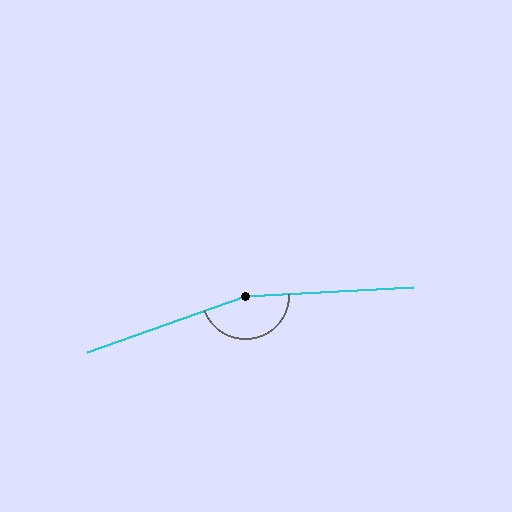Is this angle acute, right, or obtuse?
It is obtuse.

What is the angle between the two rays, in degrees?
Approximately 164 degrees.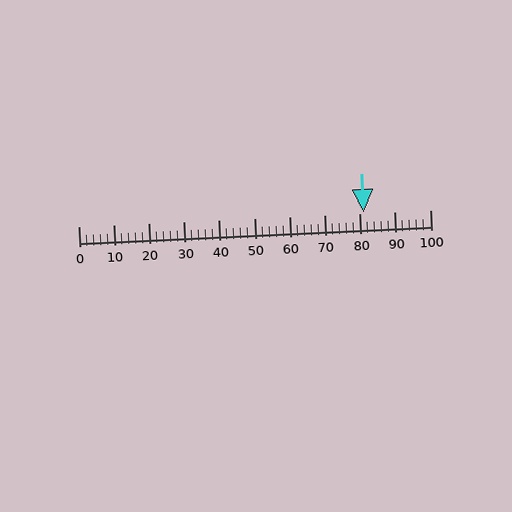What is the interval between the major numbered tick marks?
The major tick marks are spaced 10 units apart.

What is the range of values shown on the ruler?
The ruler shows values from 0 to 100.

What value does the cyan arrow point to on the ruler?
The cyan arrow points to approximately 81.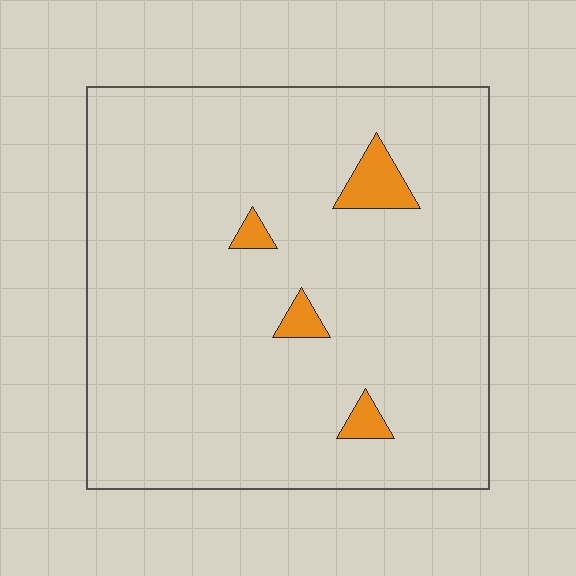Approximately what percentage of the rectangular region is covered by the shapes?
Approximately 5%.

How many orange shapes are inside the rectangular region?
4.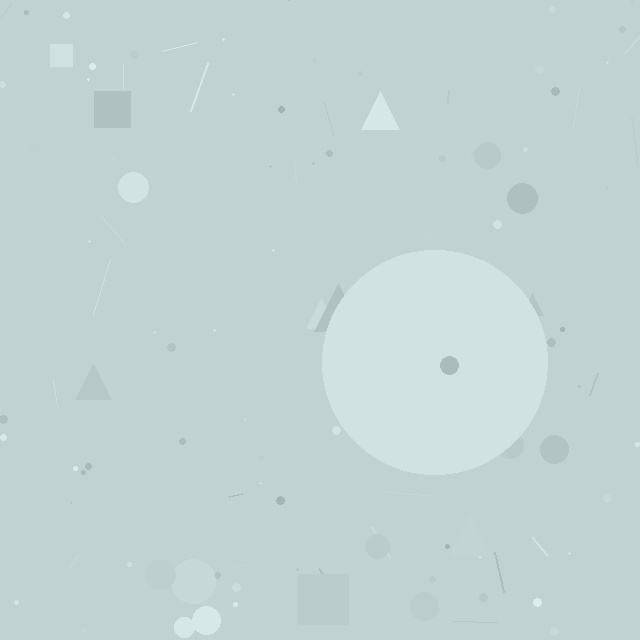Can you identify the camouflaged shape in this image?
The camouflaged shape is a circle.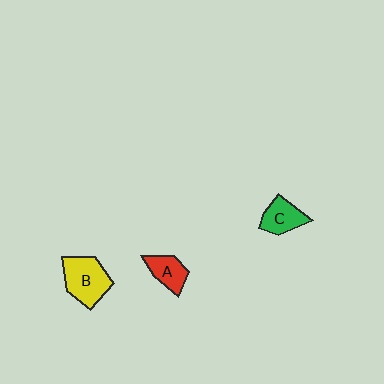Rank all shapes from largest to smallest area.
From largest to smallest: B (yellow), C (green), A (red).